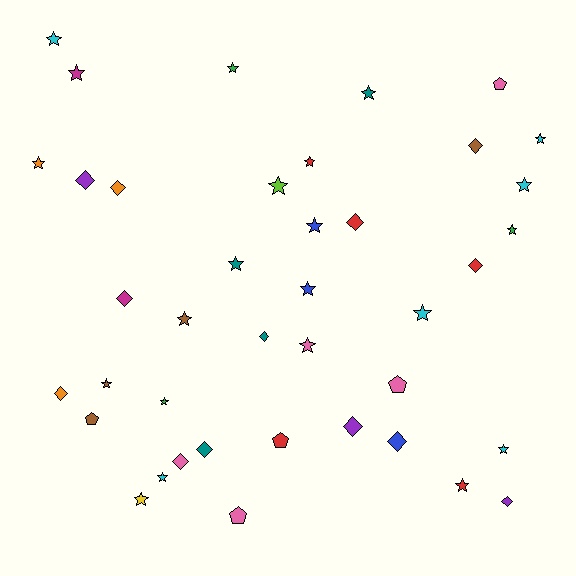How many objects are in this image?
There are 40 objects.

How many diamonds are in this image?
There are 13 diamonds.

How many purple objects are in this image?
There are 3 purple objects.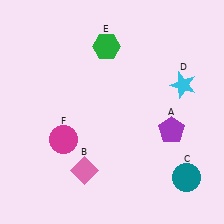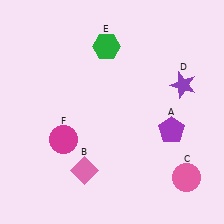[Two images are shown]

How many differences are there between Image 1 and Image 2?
There are 2 differences between the two images.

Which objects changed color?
C changed from teal to pink. D changed from cyan to purple.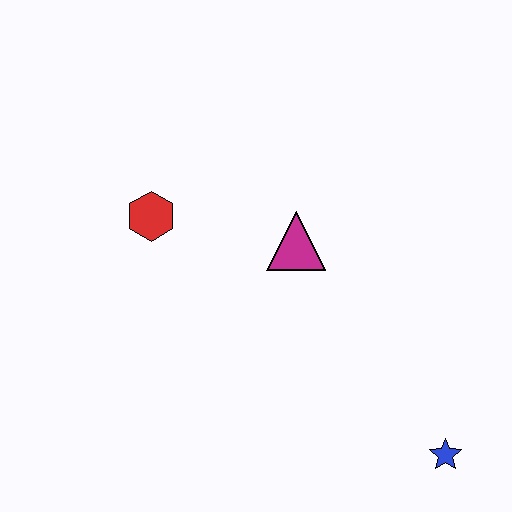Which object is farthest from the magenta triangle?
The blue star is farthest from the magenta triangle.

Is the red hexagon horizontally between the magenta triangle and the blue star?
No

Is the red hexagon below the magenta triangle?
No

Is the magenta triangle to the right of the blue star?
No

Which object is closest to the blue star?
The magenta triangle is closest to the blue star.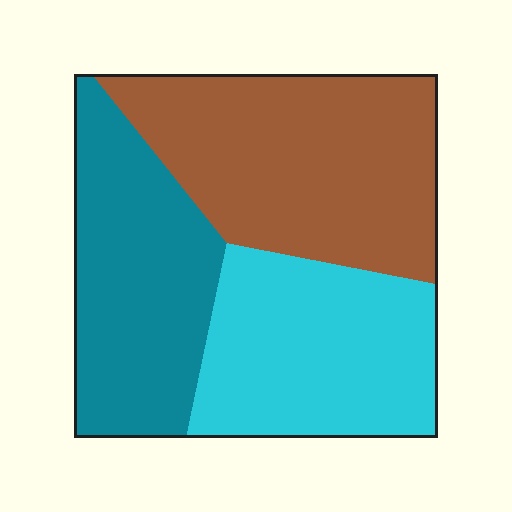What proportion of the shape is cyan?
Cyan takes up about one third (1/3) of the shape.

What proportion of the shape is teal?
Teal covers around 30% of the shape.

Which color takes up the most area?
Brown, at roughly 40%.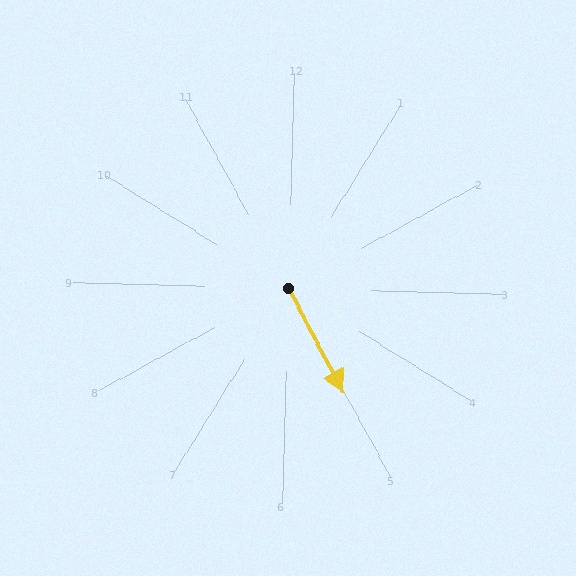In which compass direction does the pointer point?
Southeast.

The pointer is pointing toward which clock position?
Roughly 5 o'clock.